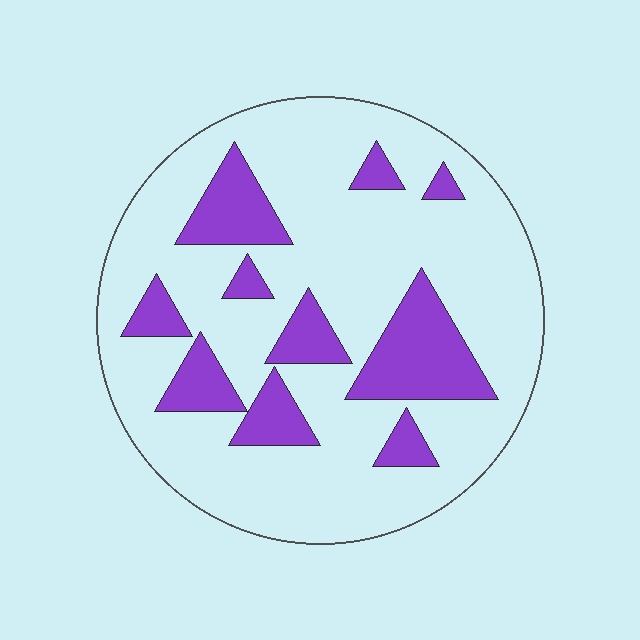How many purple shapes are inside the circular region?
10.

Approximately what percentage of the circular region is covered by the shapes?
Approximately 25%.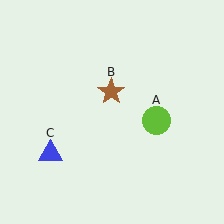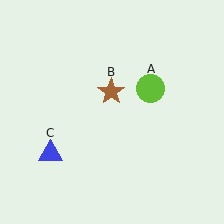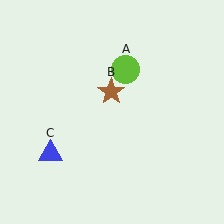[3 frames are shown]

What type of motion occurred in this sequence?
The lime circle (object A) rotated counterclockwise around the center of the scene.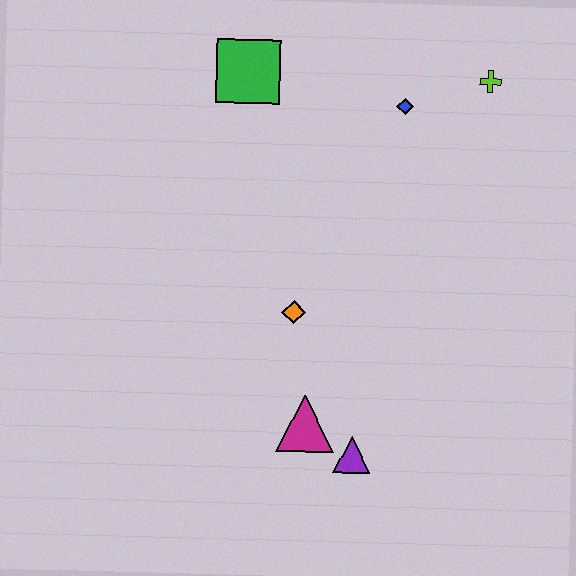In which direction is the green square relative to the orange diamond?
The green square is above the orange diamond.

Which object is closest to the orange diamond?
The magenta triangle is closest to the orange diamond.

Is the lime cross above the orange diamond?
Yes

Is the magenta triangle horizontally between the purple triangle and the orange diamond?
Yes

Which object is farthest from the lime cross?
The purple triangle is farthest from the lime cross.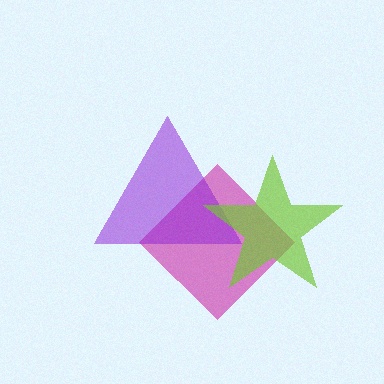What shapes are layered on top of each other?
The layered shapes are: a magenta diamond, a purple triangle, a lime star.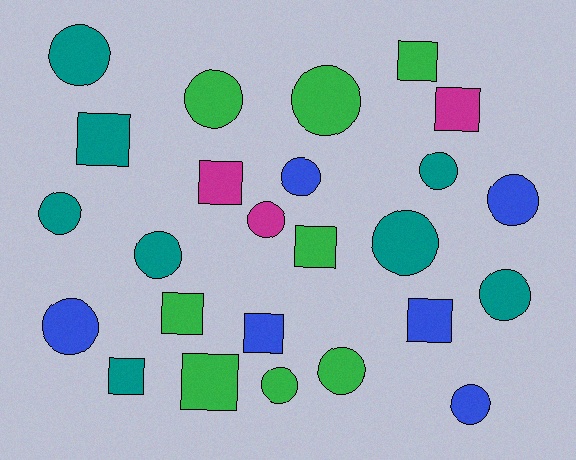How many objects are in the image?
There are 25 objects.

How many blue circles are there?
There are 4 blue circles.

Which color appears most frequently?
Green, with 8 objects.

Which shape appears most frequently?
Circle, with 15 objects.